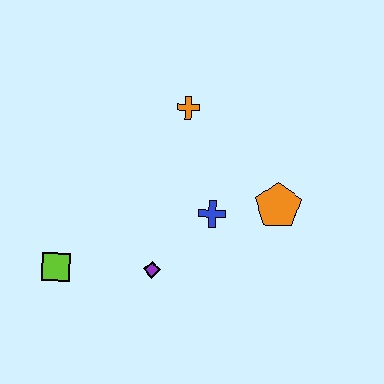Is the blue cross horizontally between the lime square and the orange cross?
No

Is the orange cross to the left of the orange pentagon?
Yes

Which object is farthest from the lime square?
The orange pentagon is farthest from the lime square.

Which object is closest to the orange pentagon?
The blue cross is closest to the orange pentagon.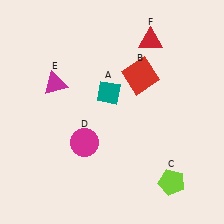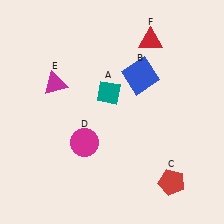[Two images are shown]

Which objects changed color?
B changed from red to blue. C changed from lime to red.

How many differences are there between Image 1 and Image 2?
There are 2 differences between the two images.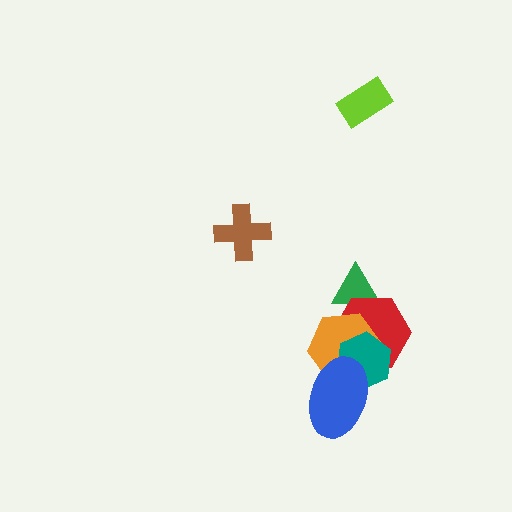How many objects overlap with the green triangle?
1 object overlaps with the green triangle.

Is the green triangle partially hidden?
Yes, it is partially covered by another shape.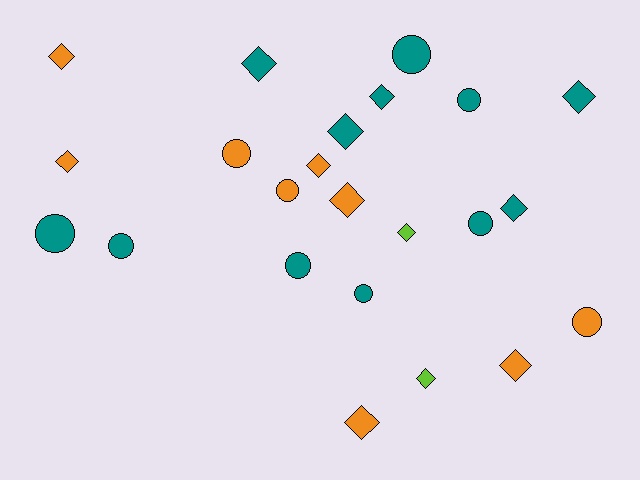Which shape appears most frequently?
Diamond, with 13 objects.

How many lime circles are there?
There are no lime circles.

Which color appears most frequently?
Teal, with 12 objects.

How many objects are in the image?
There are 23 objects.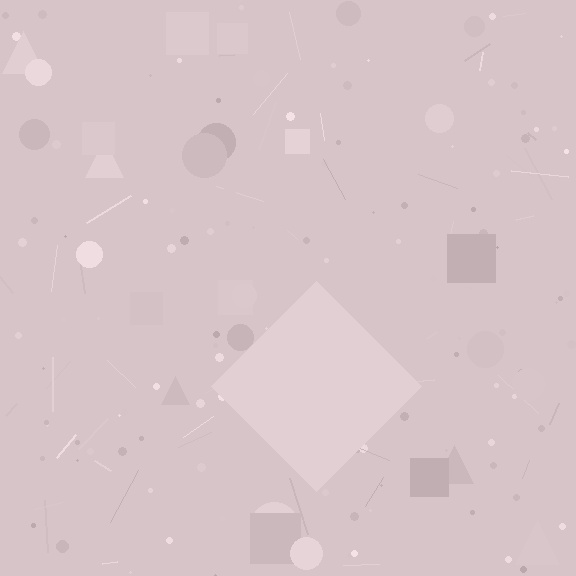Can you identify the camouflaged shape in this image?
The camouflaged shape is a diamond.